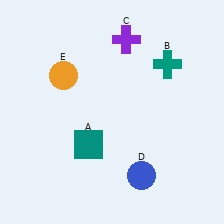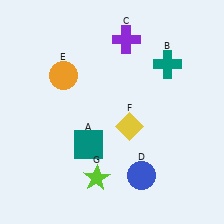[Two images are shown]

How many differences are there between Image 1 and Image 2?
There are 2 differences between the two images.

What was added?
A yellow diamond (F), a lime star (G) were added in Image 2.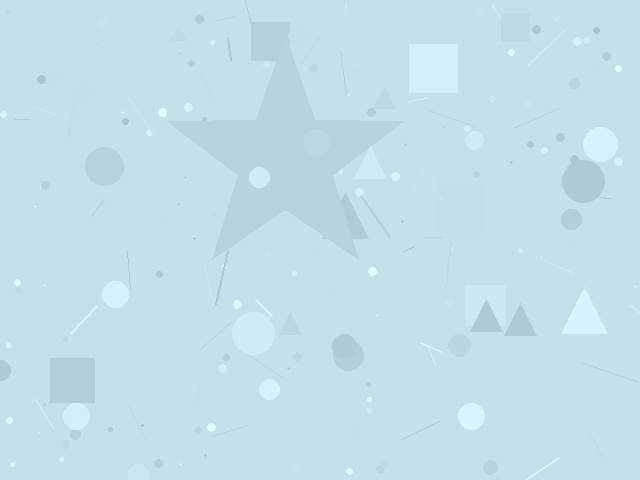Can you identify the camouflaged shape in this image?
The camouflaged shape is a star.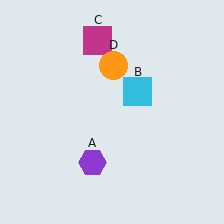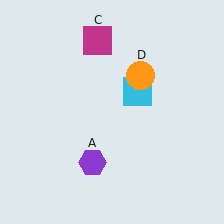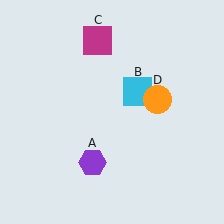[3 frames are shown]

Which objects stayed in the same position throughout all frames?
Purple hexagon (object A) and cyan square (object B) and magenta square (object C) remained stationary.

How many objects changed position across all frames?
1 object changed position: orange circle (object D).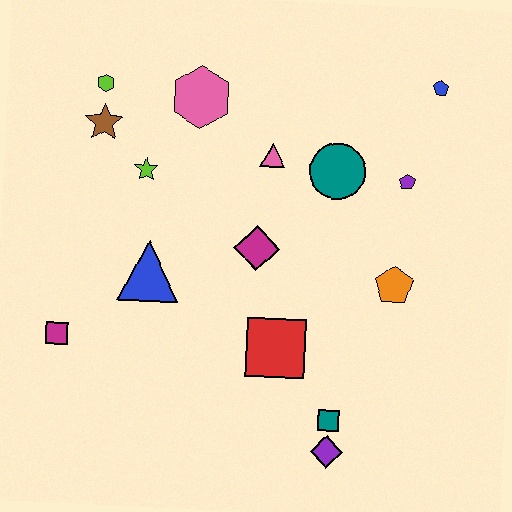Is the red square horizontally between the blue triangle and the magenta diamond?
No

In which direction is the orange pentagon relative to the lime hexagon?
The orange pentagon is to the right of the lime hexagon.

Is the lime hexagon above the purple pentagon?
Yes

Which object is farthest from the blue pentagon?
The magenta square is farthest from the blue pentagon.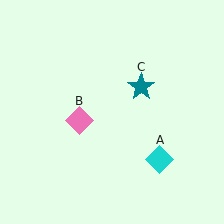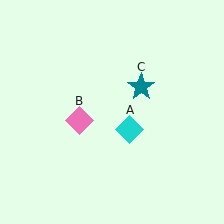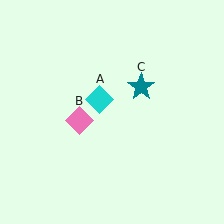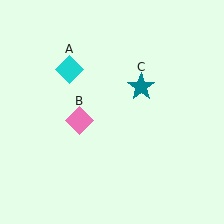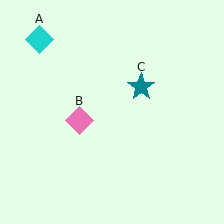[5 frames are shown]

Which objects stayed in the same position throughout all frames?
Pink diamond (object B) and teal star (object C) remained stationary.